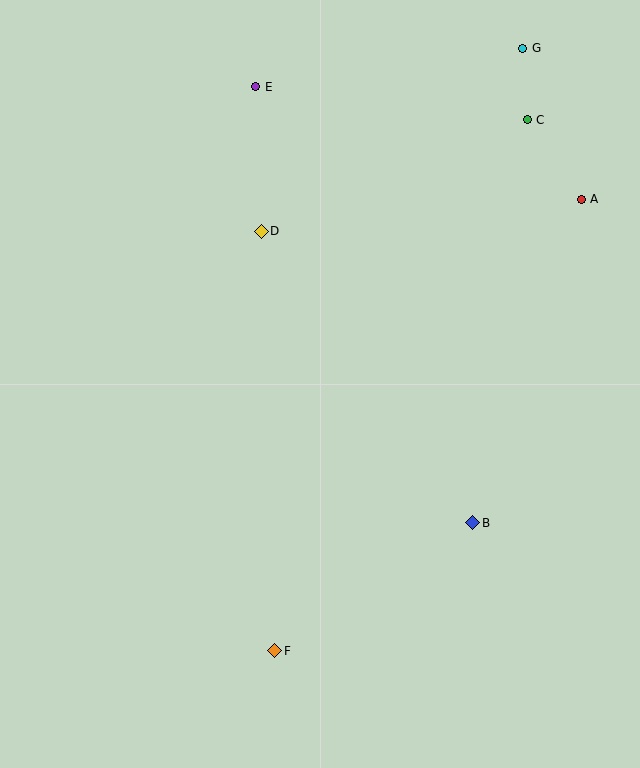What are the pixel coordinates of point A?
Point A is at (581, 199).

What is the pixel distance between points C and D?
The distance between C and D is 288 pixels.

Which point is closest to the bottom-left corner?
Point F is closest to the bottom-left corner.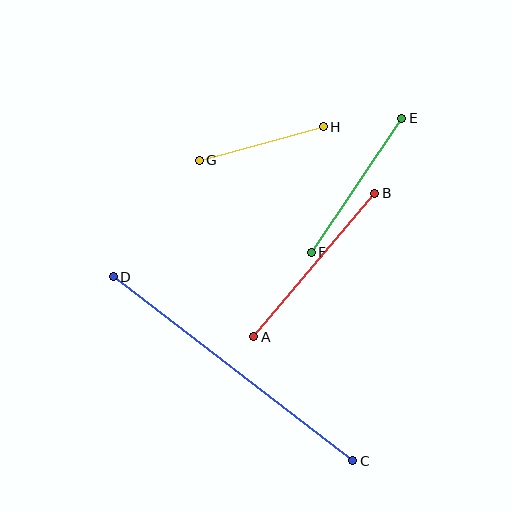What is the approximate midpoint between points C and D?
The midpoint is at approximately (233, 369) pixels.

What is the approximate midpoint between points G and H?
The midpoint is at approximately (261, 143) pixels.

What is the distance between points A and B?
The distance is approximately 188 pixels.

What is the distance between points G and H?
The distance is approximately 128 pixels.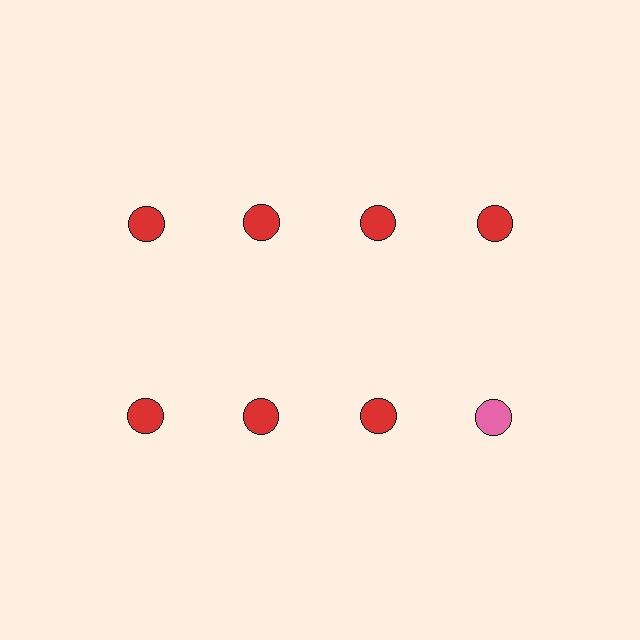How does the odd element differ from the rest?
It has a different color: pink instead of red.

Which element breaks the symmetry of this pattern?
The pink circle in the second row, second from right column breaks the symmetry. All other shapes are red circles.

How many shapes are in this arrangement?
There are 8 shapes arranged in a grid pattern.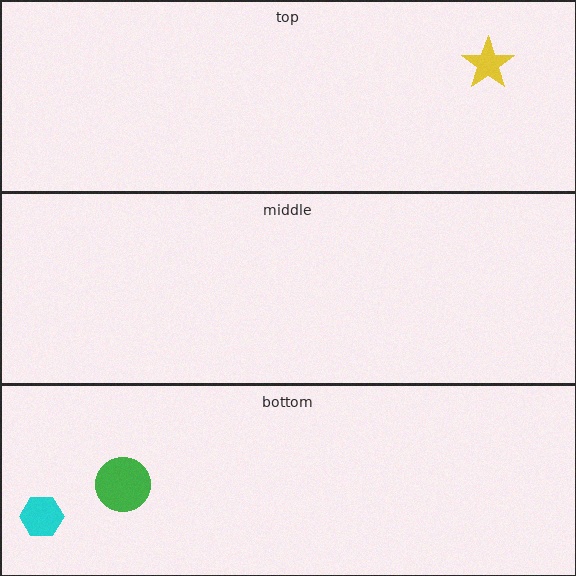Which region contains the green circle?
The bottom region.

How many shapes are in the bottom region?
2.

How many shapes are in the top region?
1.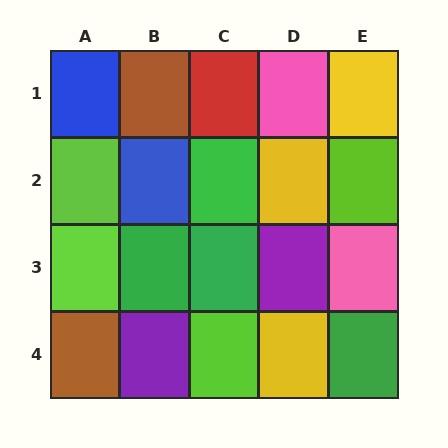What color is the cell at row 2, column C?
Green.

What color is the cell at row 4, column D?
Yellow.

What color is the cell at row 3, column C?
Green.